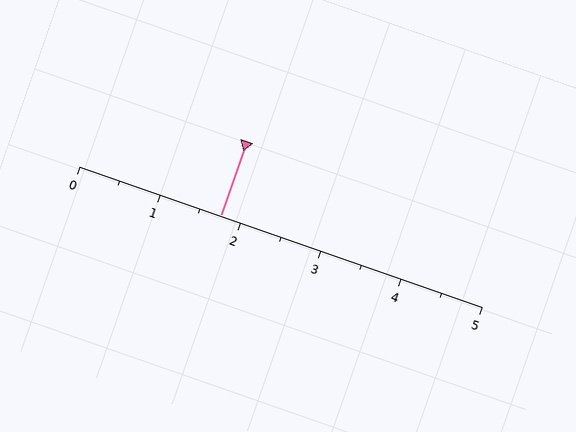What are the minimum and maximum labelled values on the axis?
The axis runs from 0 to 5.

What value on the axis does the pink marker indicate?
The marker indicates approximately 1.8.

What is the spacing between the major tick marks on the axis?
The major ticks are spaced 1 apart.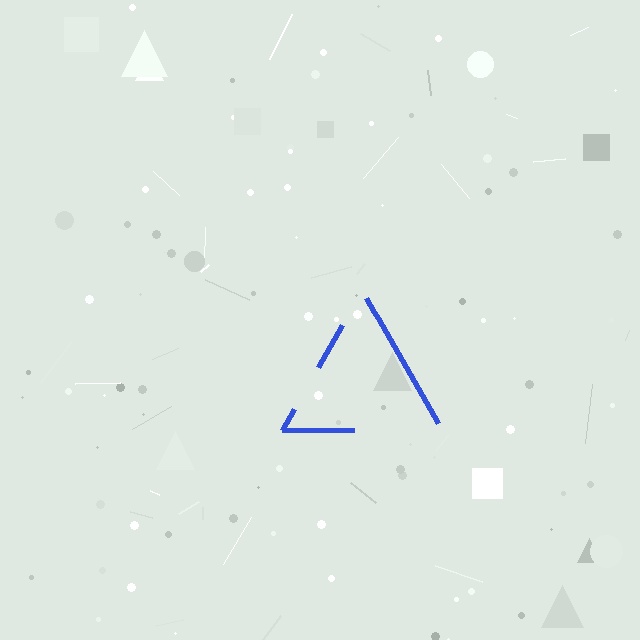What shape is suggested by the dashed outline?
The dashed outline suggests a triangle.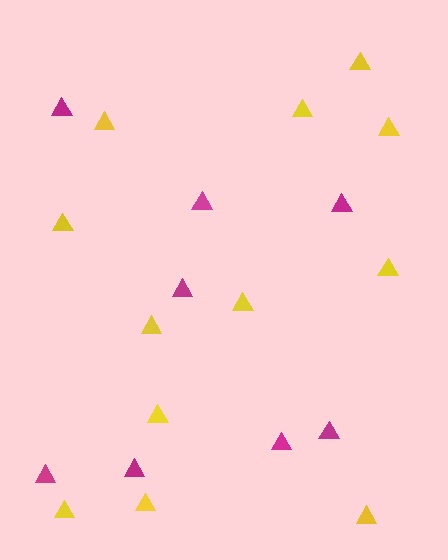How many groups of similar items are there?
There are 2 groups: one group of magenta triangles (8) and one group of yellow triangles (12).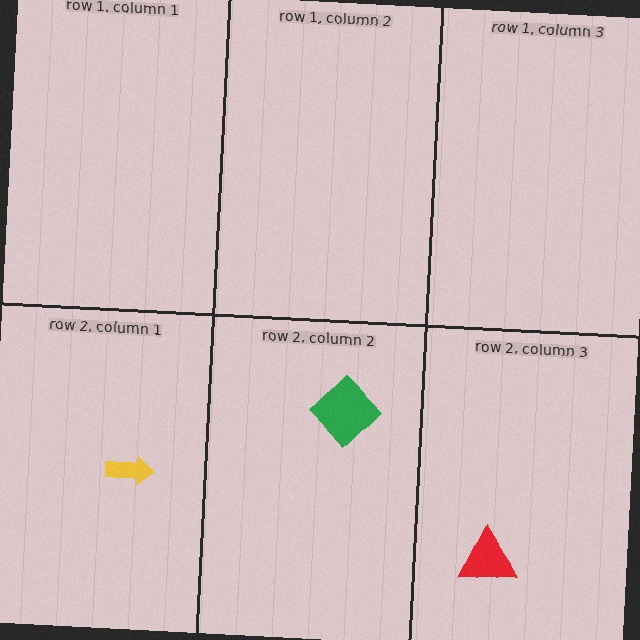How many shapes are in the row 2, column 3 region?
1.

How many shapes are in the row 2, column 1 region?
1.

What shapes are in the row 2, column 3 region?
The red triangle.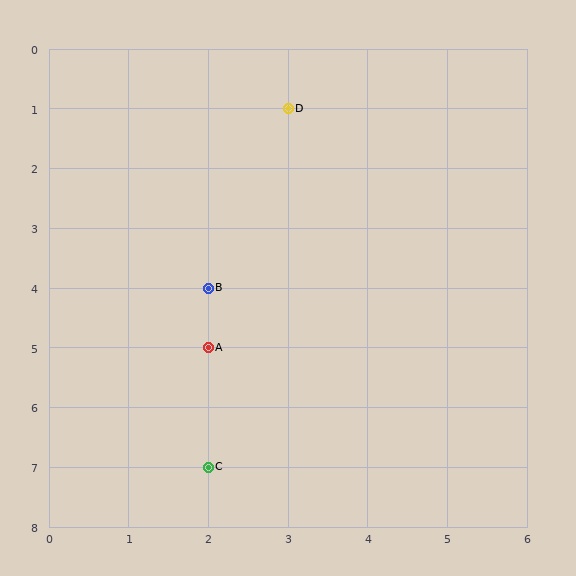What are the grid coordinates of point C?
Point C is at grid coordinates (2, 7).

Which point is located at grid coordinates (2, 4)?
Point B is at (2, 4).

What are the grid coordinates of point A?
Point A is at grid coordinates (2, 5).